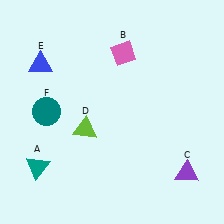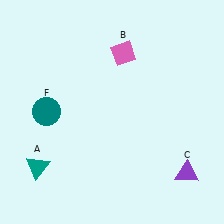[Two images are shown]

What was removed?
The blue triangle (E), the lime triangle (D) were removed in Image 2.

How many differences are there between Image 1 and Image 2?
There are 2 differences between the two images.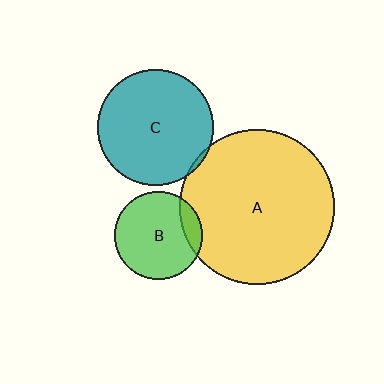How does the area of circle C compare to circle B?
Approximately 1.8 times.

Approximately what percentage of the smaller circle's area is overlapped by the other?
Approximately 5%.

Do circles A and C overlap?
Yes.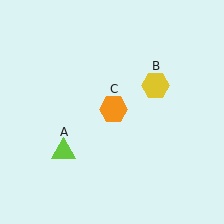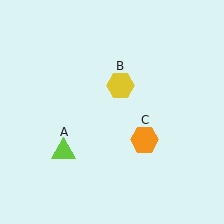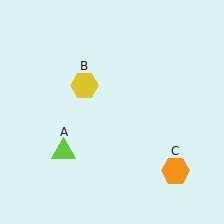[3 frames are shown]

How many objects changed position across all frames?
2 objects changed position: yellow hexagon (object B), orange hexagon (object C).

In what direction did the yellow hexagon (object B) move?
The yellow hexagon (object B) moved left.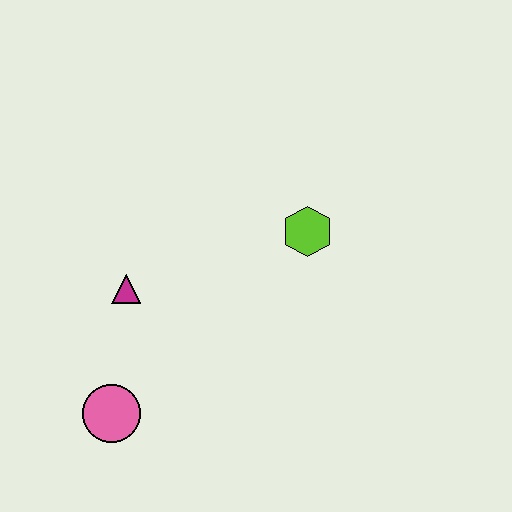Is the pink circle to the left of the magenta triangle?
Yes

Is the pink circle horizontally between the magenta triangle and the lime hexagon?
No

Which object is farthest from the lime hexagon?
The pink circle is farthest from the lime hexagon.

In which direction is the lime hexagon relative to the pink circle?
The lime hexagon is to the right of the pink circle.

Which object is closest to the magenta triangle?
The pink circle is closest to the magenta triangle.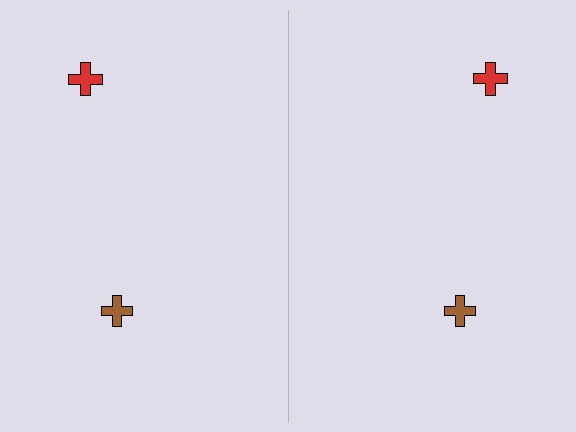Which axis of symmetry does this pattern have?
The pattern has a vertical axis of symmetry running through the center of the image.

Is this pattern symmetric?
Yes, this pattern has bilateral (reflection) symmetry.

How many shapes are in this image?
There are 4 shapes in this image.